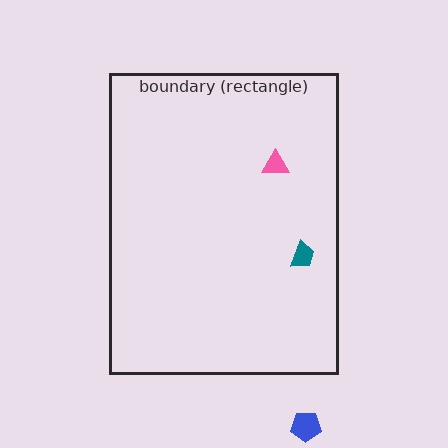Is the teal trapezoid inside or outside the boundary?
Inside.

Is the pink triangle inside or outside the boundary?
Inside.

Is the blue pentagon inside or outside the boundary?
Outside.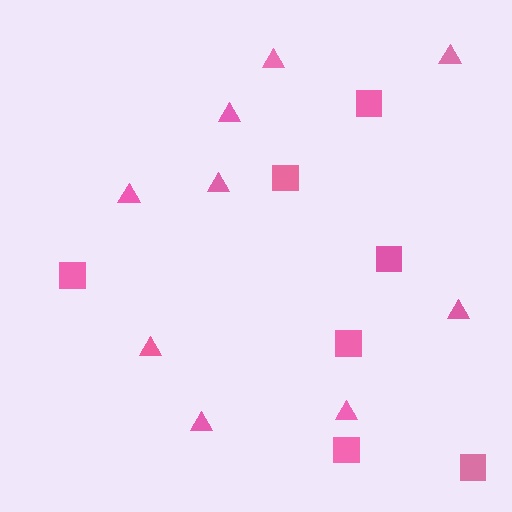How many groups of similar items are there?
There are 2 groups: one group of triangles (9) and one group of squares (7).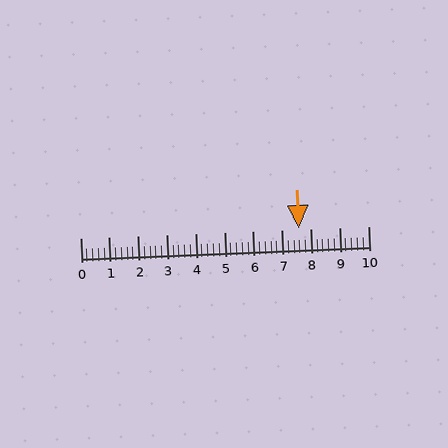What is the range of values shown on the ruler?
The ruler shows values from 0 to 10.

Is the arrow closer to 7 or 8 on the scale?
The arrow is closer to 8.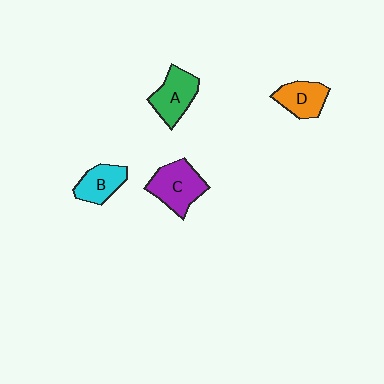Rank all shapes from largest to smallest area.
From largest to smallest: C (purple), A (green), D (orange), B (cyan).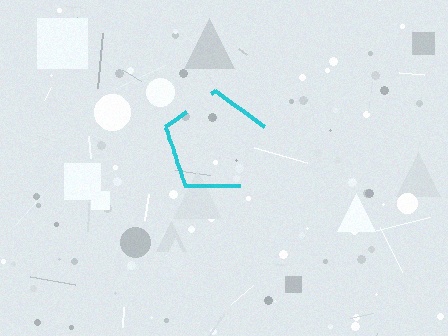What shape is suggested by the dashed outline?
The dashed outline suggests a pentagon.